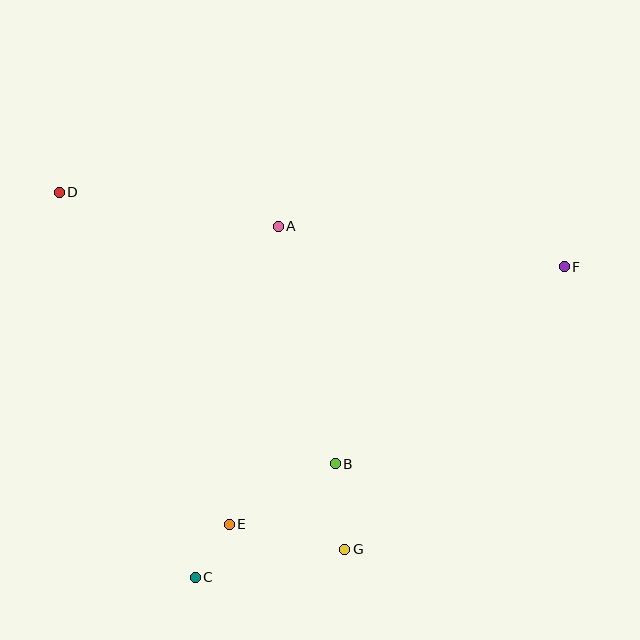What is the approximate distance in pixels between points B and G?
The distance between B and G is approximately 86 pixels.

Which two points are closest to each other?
Points C and E are closest to each other.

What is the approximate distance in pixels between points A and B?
The distance between A and B is approximately 244 pixels.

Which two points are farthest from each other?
Points D and F are farthest from each other.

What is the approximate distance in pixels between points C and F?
The distance between C and F is approximately 482 pixels.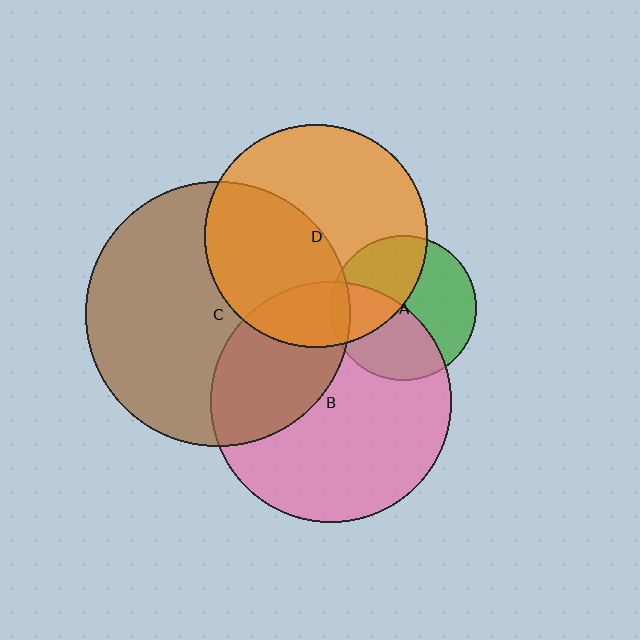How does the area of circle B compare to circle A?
Approximately 2.8 times.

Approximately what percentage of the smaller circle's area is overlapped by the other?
Approximately 45%.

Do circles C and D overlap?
Yes.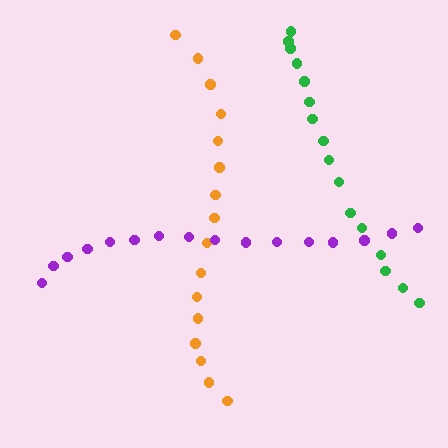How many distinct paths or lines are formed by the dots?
There are 3 distinct paths.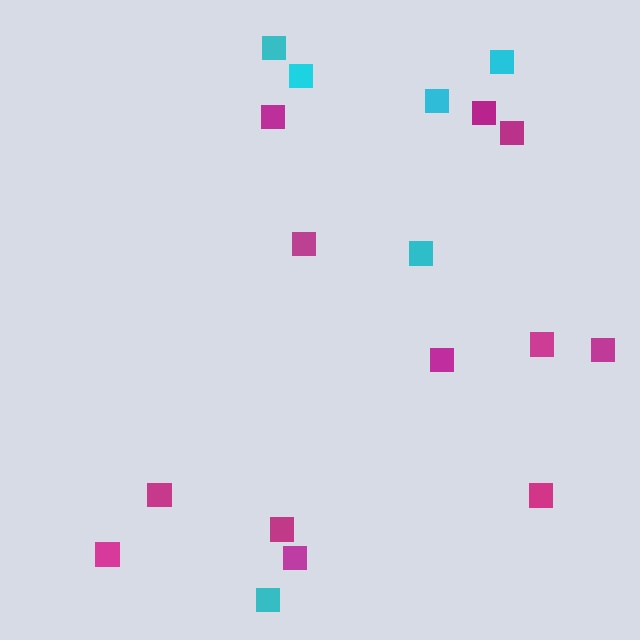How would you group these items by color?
There are 2 groups: one group of cyan squares (6) and one group of magenta squares (12).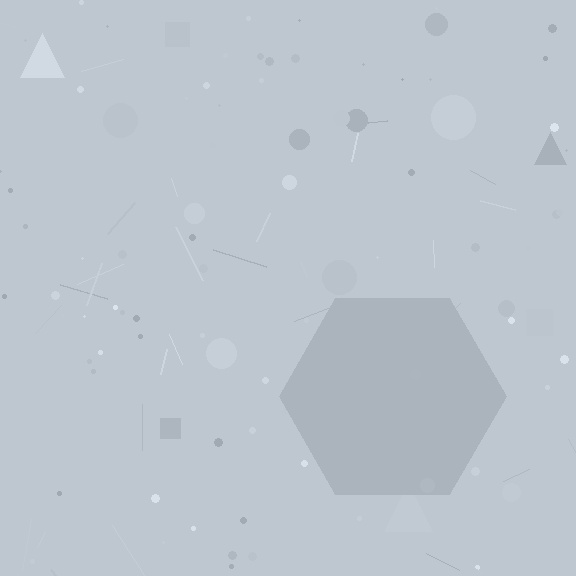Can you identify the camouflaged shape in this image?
The camouflaged shape is a hexagon.